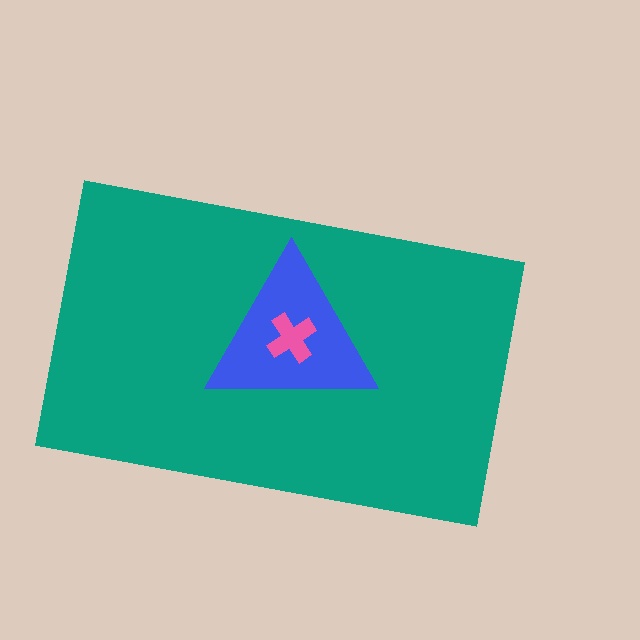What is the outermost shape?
The teal rectangle.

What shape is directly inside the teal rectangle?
The blue triangle.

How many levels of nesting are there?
3.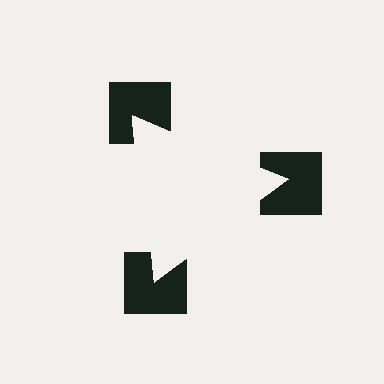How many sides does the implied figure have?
3 sides.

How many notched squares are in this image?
There are 3 — one at each vertex of the illusory triangle.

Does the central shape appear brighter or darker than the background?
It typically appears slightly brighter than the background, even though no actual brightness change is drawn.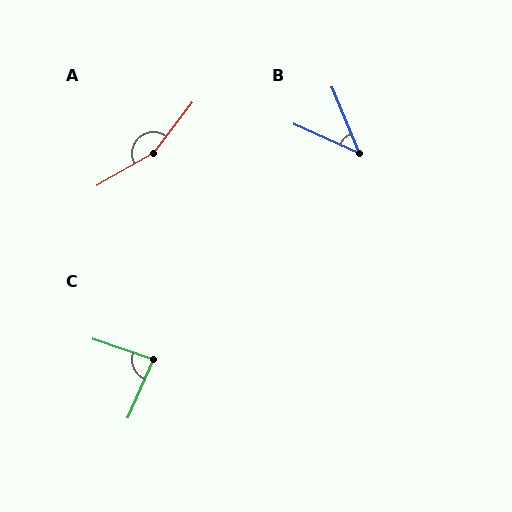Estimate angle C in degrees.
Approximately 85 degrees.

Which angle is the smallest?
B, at approximately 43 degrees.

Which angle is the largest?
A, at approximately 157 degrees.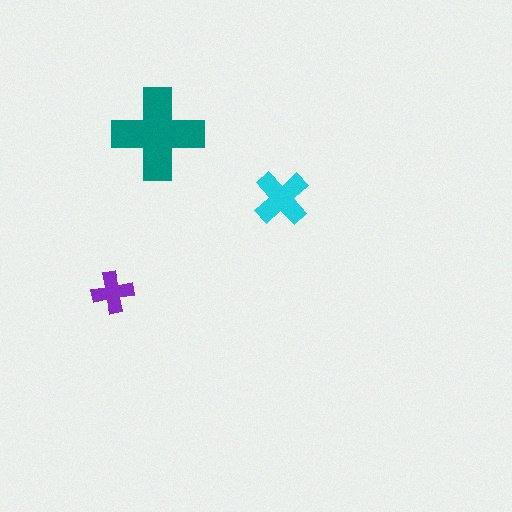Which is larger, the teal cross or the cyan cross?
The teal one.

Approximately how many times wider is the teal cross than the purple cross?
About 2 times wider.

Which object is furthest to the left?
The purple cross is leftmost.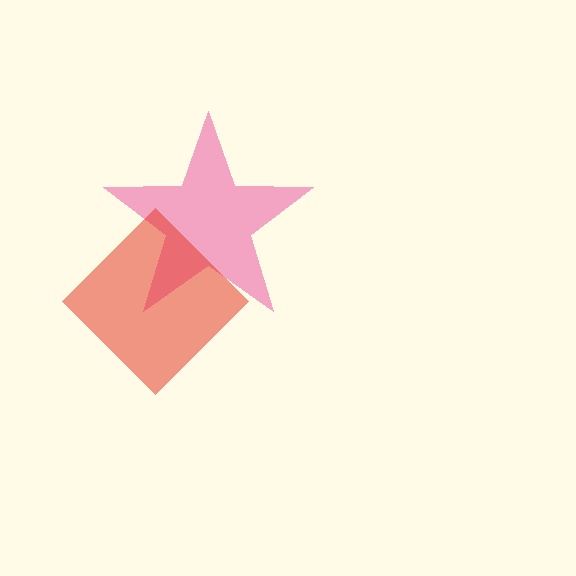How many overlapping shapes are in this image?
There are 2 overlapping shapes in the image.